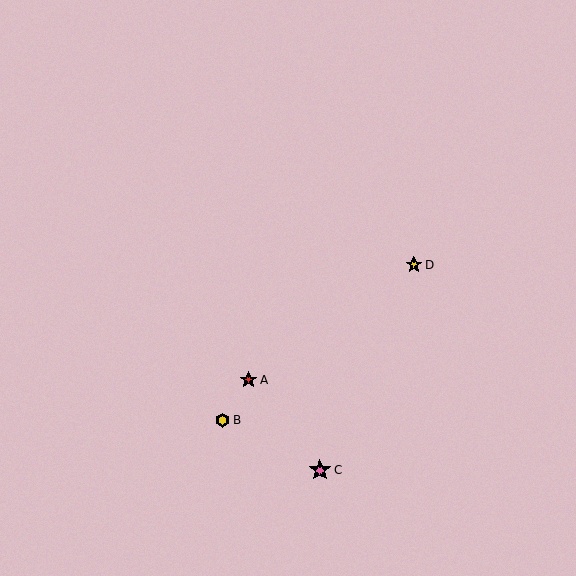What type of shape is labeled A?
Shape A is a red star.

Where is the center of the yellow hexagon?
The center of the yellow hexagon is at (223, 420).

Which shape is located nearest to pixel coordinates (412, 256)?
The yellow star (labeled D) at (414, 265) is nearest to that location.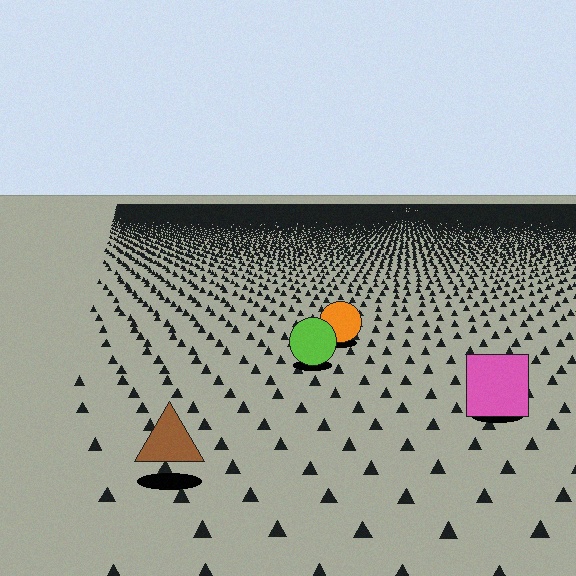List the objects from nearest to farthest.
From nearest to farthest: the brown triangle, the pink square, the lime circle, the orange circle.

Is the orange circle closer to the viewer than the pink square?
No. The pink square is closer — you can tell from the texture gradient: the ground texture is coarser near it.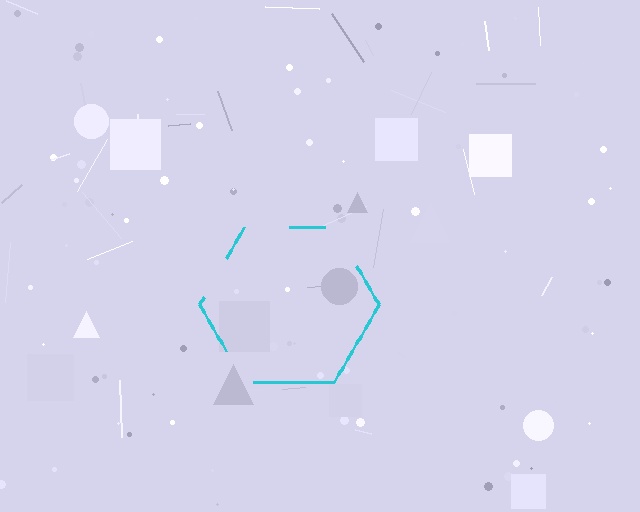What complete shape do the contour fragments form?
The contour fragments form a hexagon.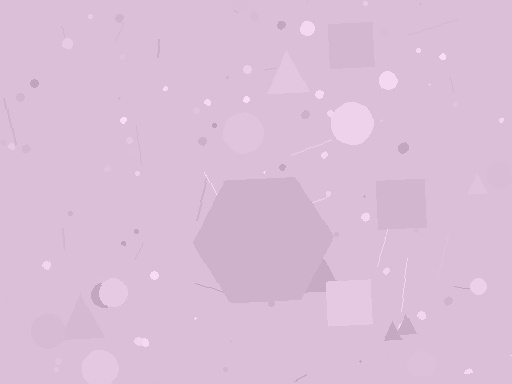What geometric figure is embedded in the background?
A hexagon is embedded in the background.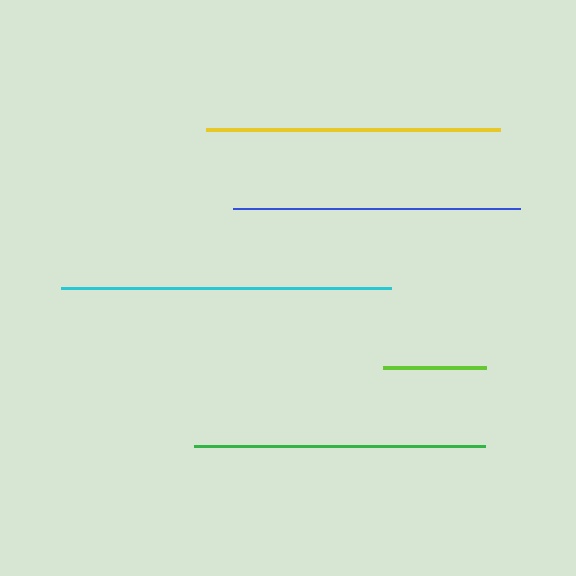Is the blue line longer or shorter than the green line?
The green line is longer than the blue line.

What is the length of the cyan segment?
The cyan segment is approximately 331 pixels long.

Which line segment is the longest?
The cyan line is the longest at approximately 331 pixels.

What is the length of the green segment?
The green segment is approximately 291 pixels long.